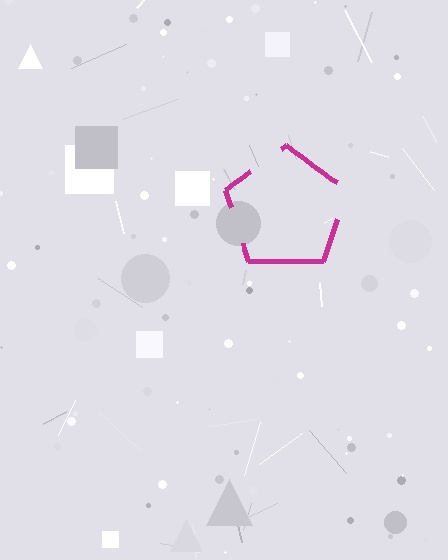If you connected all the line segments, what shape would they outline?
They would outline a pentagon.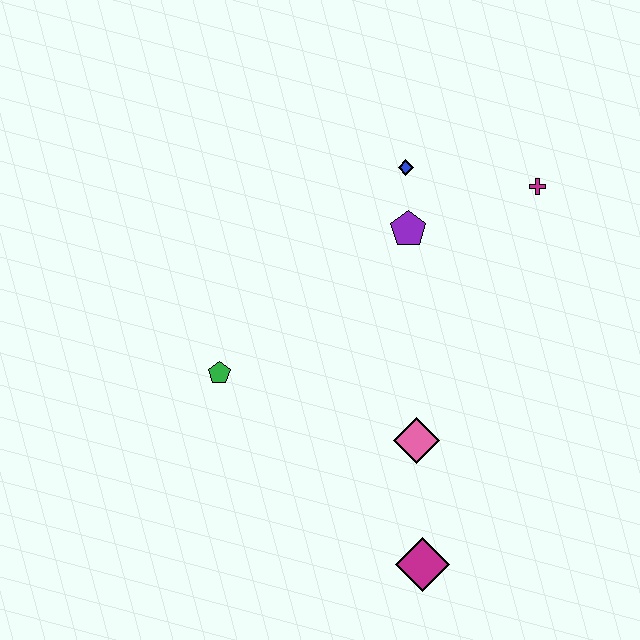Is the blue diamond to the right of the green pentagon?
Yes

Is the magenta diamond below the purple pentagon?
Yes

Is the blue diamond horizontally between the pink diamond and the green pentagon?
Yes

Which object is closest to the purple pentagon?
The blue diamond is closest to the purple pentagon.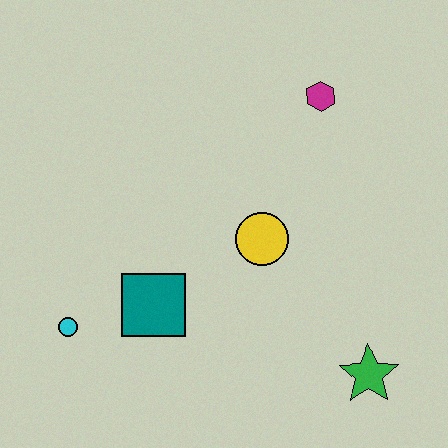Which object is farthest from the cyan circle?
The magenta hexagon is farthest from the cyan circle.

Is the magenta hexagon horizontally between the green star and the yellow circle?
Yes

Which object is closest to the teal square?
The cyan circle is closest to the teal square.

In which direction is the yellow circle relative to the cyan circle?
The yellow circle is to the right of the cyan circle.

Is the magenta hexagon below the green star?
No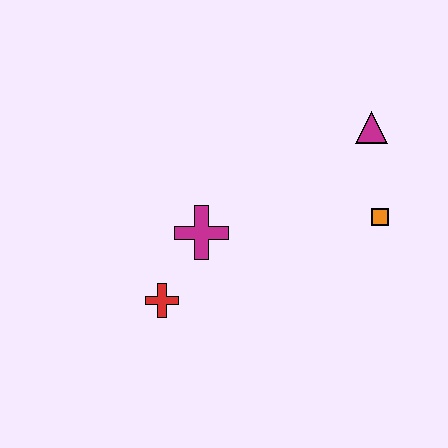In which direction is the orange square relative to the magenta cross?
The orange square is to the right of the magenta cross.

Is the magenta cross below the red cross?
No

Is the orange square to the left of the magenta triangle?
No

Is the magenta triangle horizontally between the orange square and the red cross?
Yes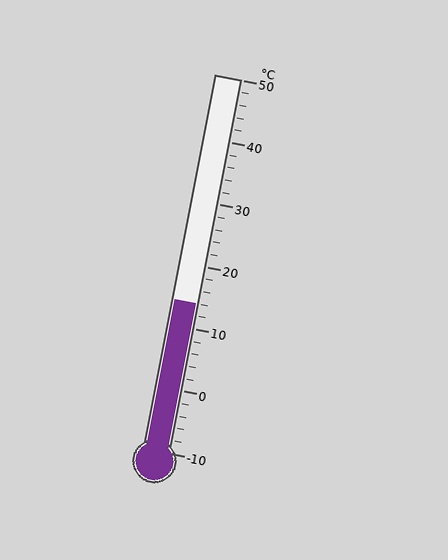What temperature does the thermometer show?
The thermometer shows approximately 14°C.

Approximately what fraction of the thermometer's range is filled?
The thermometer is filled to approximately 40% of its range.